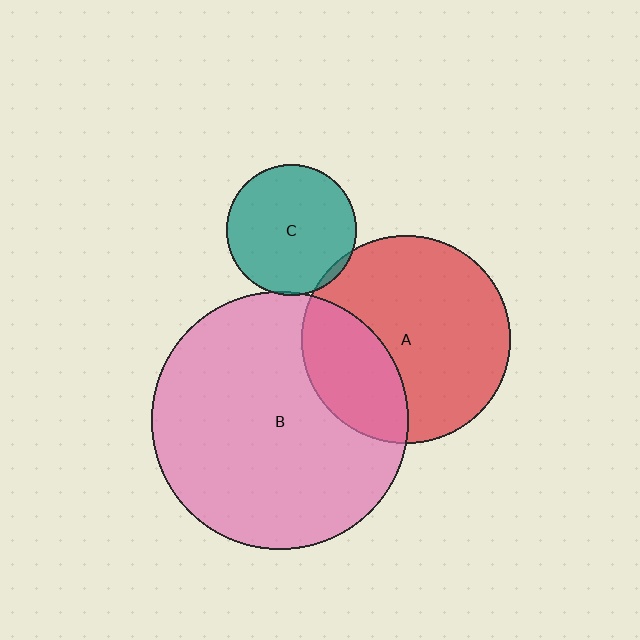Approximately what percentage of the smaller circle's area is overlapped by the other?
Approximately 30%.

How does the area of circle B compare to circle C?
Approximately 3.9 times.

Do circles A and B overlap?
Yes.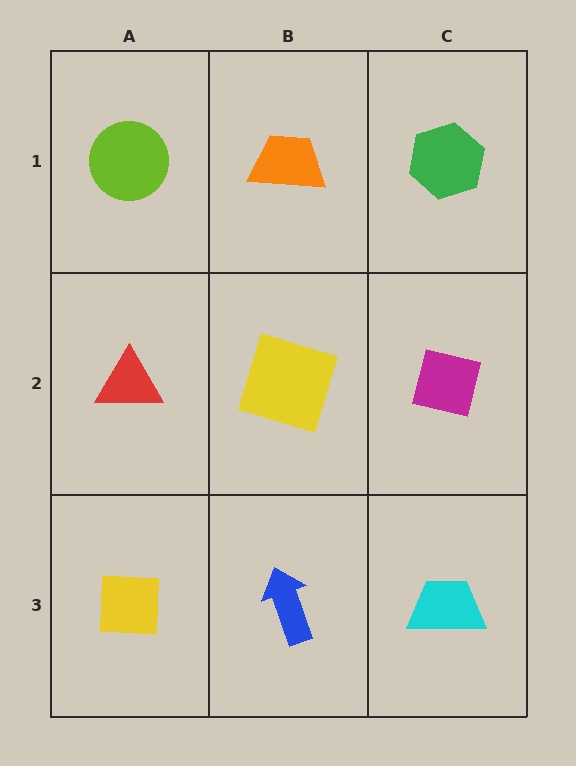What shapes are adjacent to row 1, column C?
A magenta square (row 2, column C), an orange trapezoid (row 1, column B).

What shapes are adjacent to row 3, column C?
A magenta square (row 2, column C), a blue arrow (row 3, column B).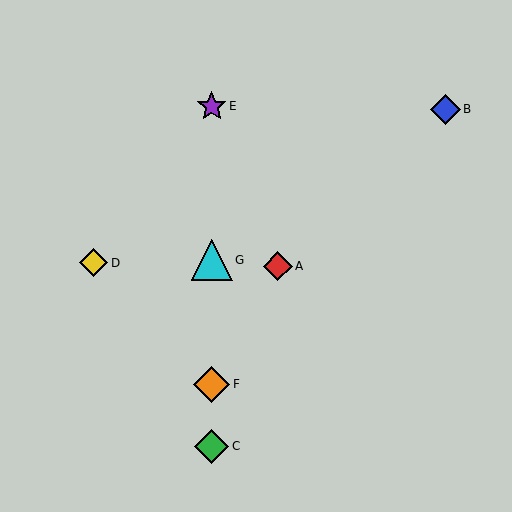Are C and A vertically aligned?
No, C is at x≈212 and A is at x≈278.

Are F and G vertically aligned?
Yes, both are at x≈212.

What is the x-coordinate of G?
Object G is at x≈212.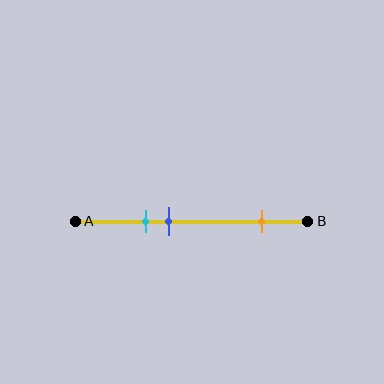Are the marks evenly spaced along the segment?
No, the marks are not evenly spaced.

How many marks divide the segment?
There are 3 marks dividing the segment.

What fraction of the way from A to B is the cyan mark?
The cyan mark is approximately 30% (0.3) of the way from A to B.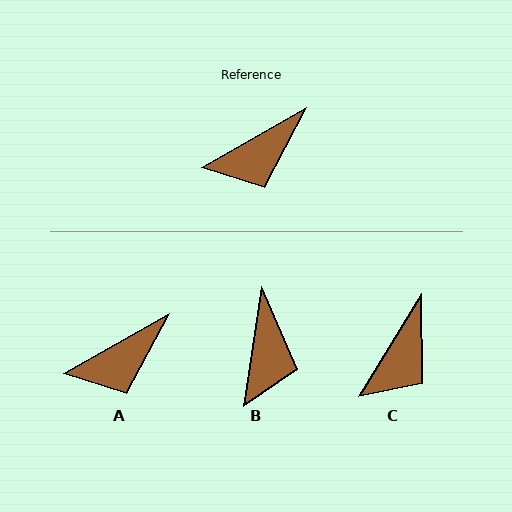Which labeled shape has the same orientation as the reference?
A.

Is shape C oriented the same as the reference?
No, it is off by about 29 degrees.